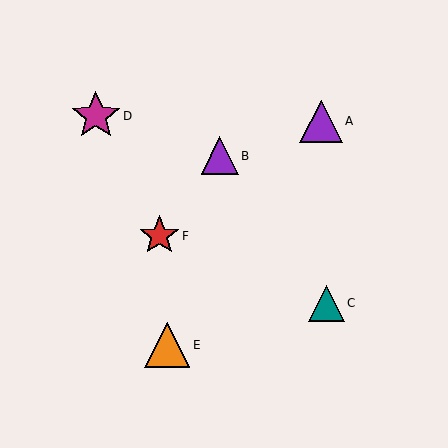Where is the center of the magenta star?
The center of the magenta star is at (96, 116).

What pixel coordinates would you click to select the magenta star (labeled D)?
Click at (96, 116) to select the magenta star D.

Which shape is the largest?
The magenta star (labeled D) is the largest.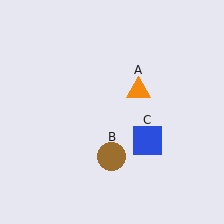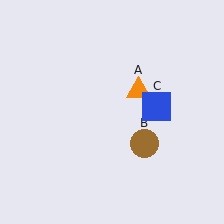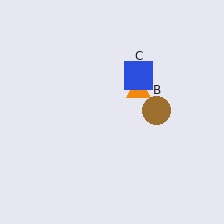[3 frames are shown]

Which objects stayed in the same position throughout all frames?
Orange triangle (object A) remained stationary.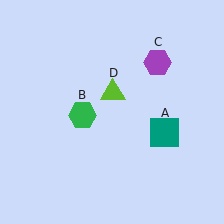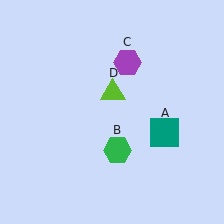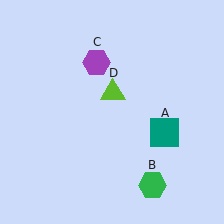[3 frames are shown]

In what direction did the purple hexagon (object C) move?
The purple hexagon (object C) moved left.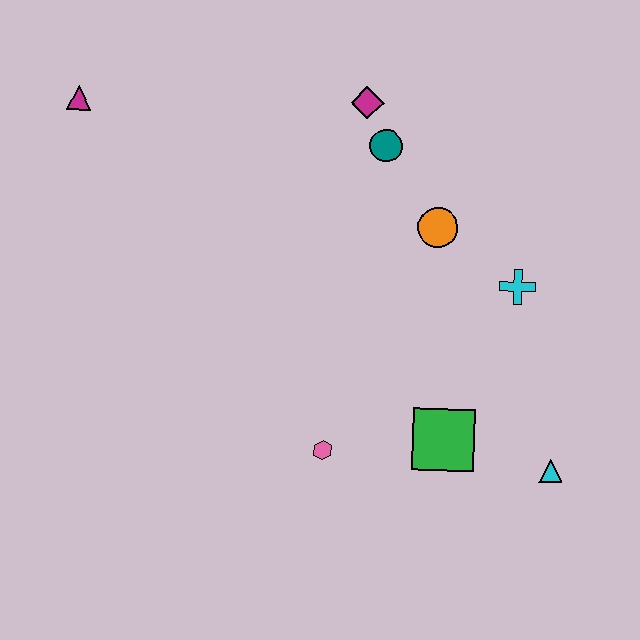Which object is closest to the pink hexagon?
The green square is closest to the pink hexagon.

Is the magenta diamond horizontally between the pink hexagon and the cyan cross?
Yes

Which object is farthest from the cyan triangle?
The magenta triangle is farthest from the cyan triangle.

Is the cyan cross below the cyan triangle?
No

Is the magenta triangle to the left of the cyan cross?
Yes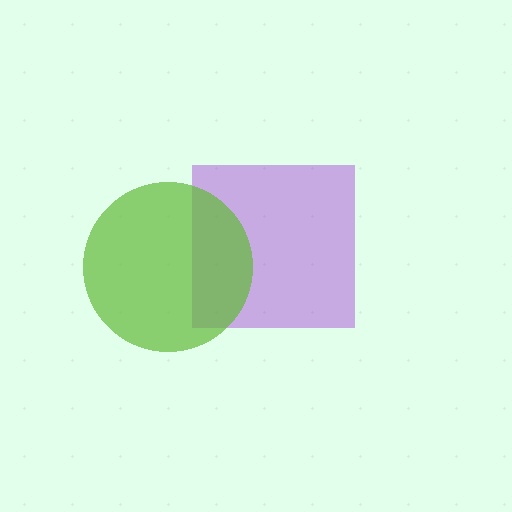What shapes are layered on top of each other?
The layered shapes are: a purple square, a lime circle.